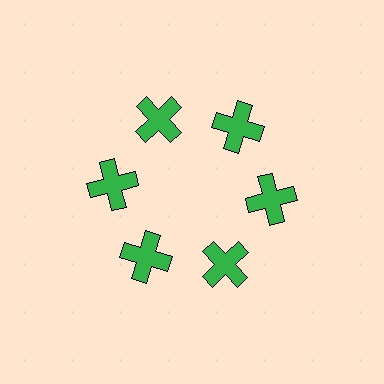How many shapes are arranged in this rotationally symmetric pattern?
There are 6 shapes, arranged in 6 groups of 1.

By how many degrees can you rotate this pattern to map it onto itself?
The pattern maps onto itself every 60 degrees of rotation.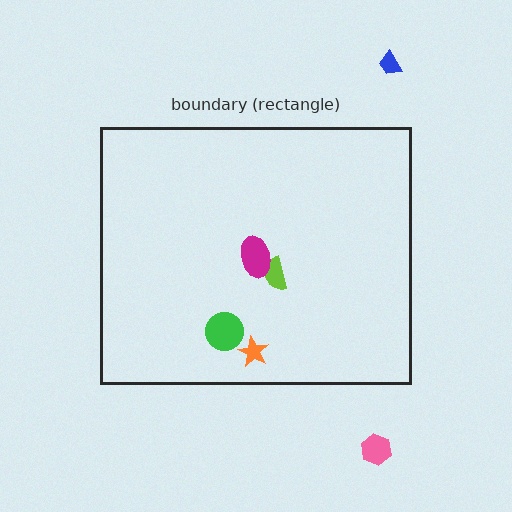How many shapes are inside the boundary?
5 inside, 2 outside.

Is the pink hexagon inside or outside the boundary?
Outside.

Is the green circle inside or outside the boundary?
Inside.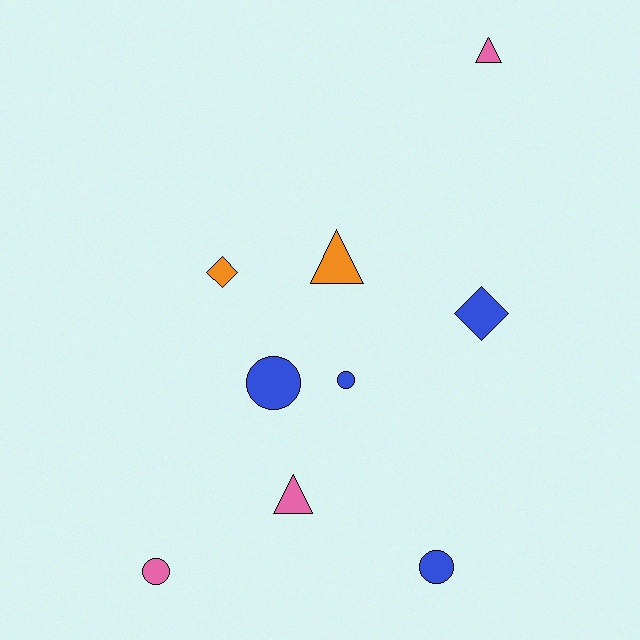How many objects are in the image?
There are 9 objects.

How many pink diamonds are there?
There are no pink diamonds.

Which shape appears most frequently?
Circle, with 4 objects.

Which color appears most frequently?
Blue, with 4 objects.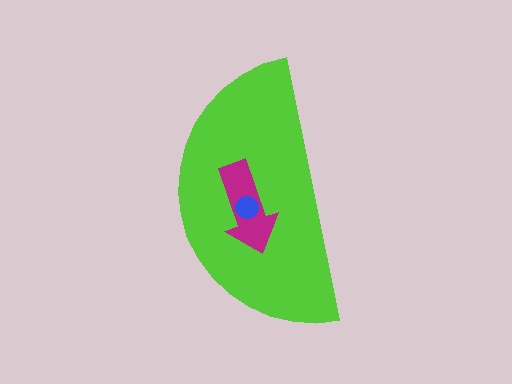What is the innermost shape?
The blue circle.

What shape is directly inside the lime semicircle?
The magenta arrow.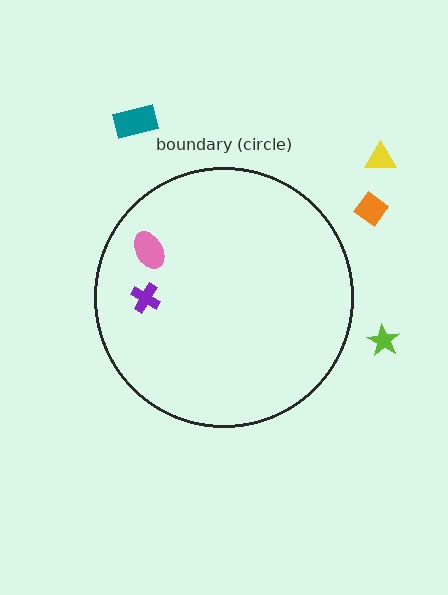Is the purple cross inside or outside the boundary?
Inside.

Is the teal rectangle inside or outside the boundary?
Outside.